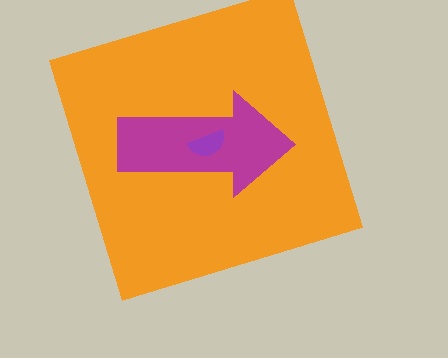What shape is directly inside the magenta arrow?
The purple semicircle.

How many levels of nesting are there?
3.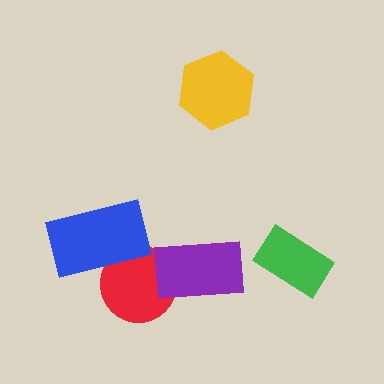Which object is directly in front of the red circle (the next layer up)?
The blue rectangle is directly in front of the red circle.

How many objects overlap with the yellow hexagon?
0 objects overlap with the yellow hexagon.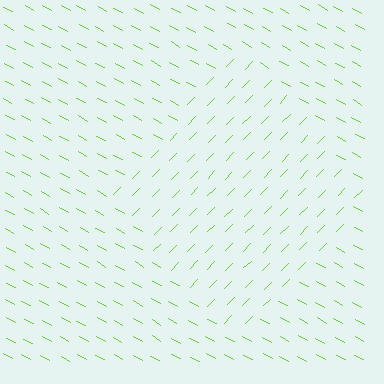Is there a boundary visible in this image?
Yes, there is a texture boundary formed by a change in line orientation.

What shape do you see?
I see a diamond.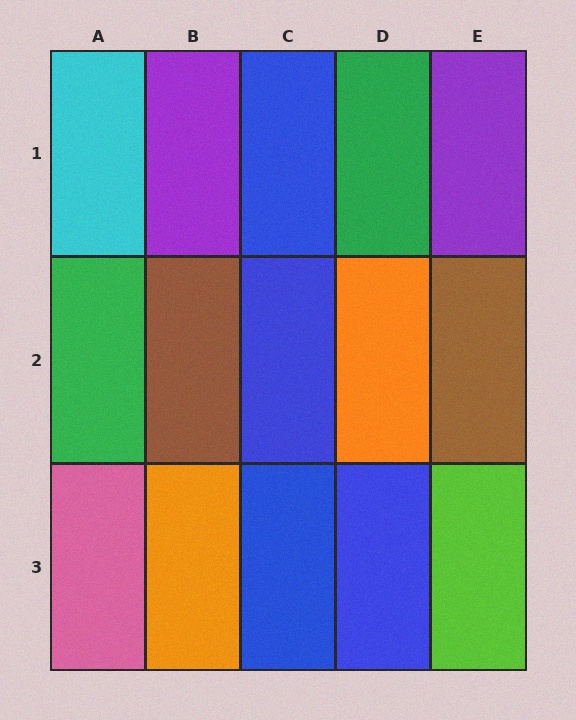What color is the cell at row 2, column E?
Brown.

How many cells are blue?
4 cells are blue.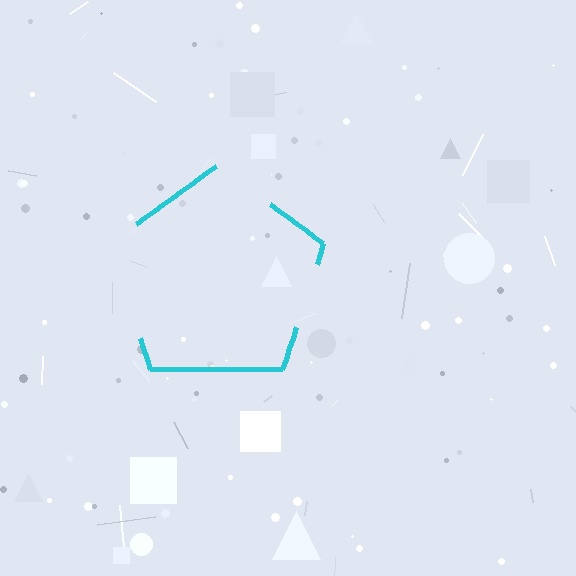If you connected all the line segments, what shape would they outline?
They would outline a pentagon.